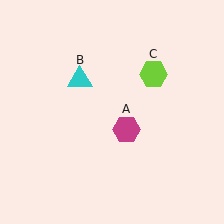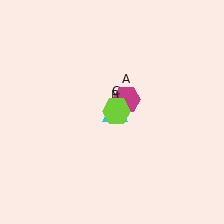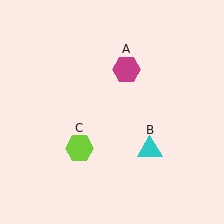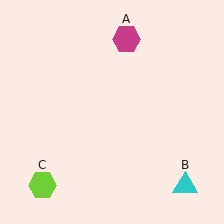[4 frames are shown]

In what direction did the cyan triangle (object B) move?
The cyan triangle (object B) moved down and to the right.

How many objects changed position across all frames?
3 objects changed position: magenta hexagon (object A), cyan triangle (object B), lime hexagon (object C).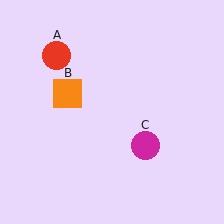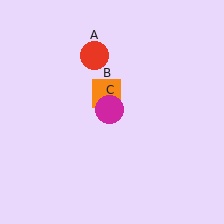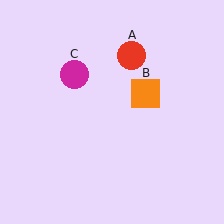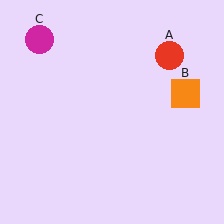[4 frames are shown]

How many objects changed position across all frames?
3 objects changed position: red circle (object A), orange square (object B), magenta circle (object C).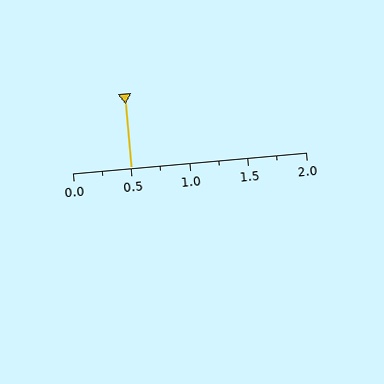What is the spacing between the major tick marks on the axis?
The major ticks are spaced 0.5 apart.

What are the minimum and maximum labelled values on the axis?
The axis runs from 0.0 to 2.0.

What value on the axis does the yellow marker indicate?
The marker indicates approximately 0.5.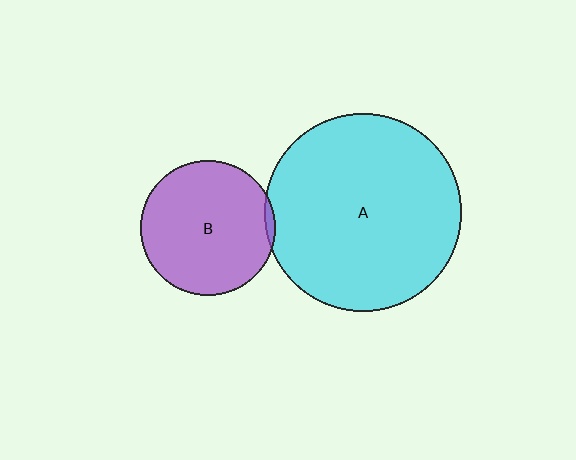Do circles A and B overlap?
Yes.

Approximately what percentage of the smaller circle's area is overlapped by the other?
Approximately 5%.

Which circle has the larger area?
Circle A (cyan).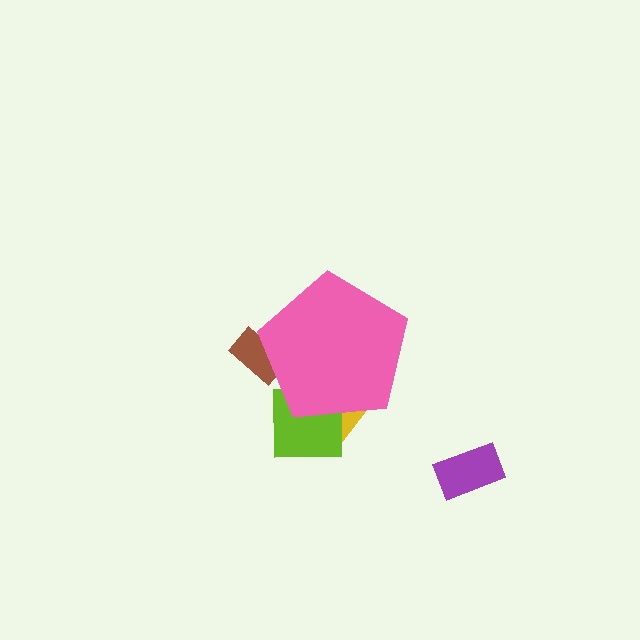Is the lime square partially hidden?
Yes, the lime square is partially hidden behind the pink pentagon.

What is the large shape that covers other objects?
A pink pentagon.